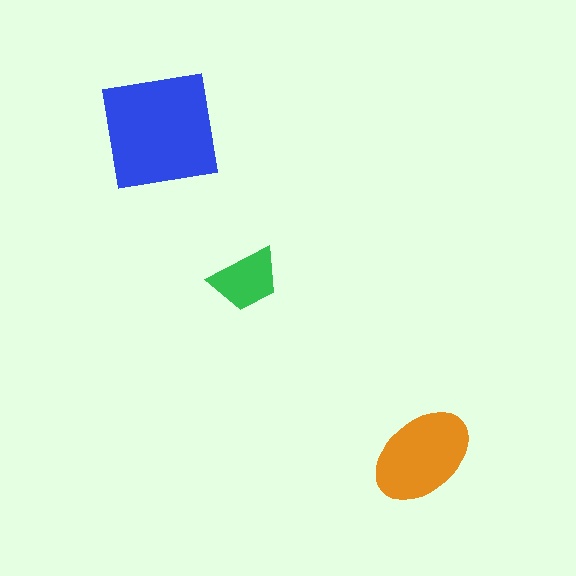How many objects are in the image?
There are 3 objects in the image.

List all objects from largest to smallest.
The blue square, the orange ellipse, the green trapezoid.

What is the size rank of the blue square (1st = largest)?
1st.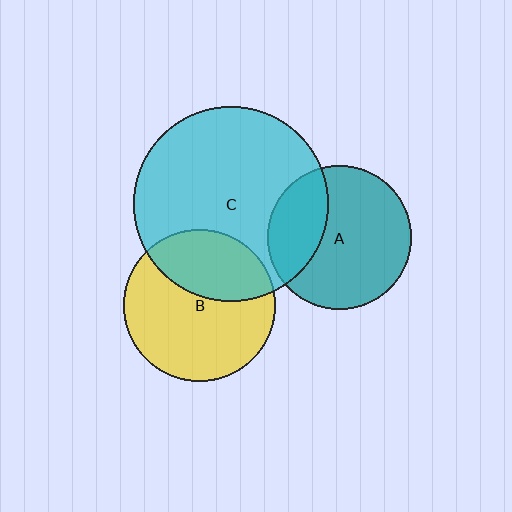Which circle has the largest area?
Circle C (cyan).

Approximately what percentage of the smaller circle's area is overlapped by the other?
Approximately 35%.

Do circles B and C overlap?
Yes.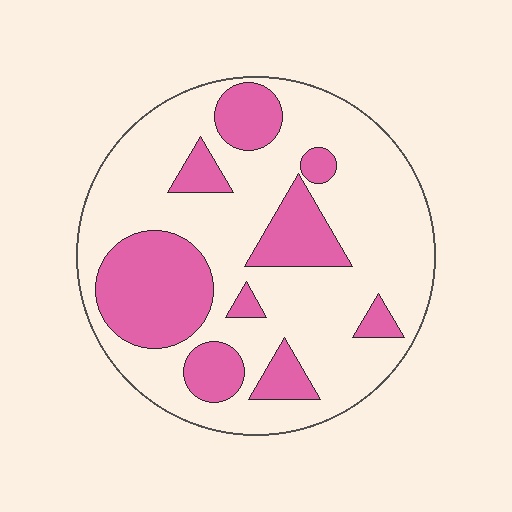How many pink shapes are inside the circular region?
9.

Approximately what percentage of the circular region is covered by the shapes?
Approximately 30%.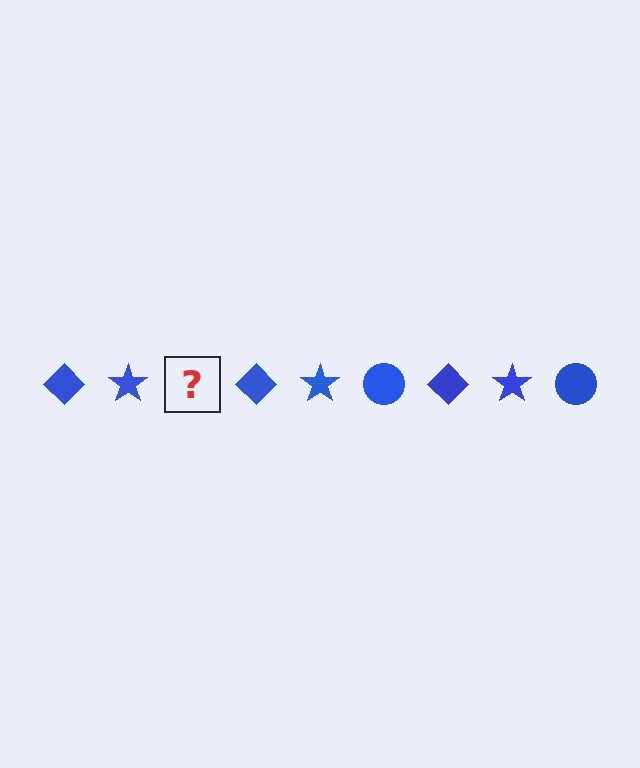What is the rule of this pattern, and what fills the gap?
The rule is that the pattern cycles through diamond, star, circle shapes in blue. The gap should be filled with a blue circle.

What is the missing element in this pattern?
The missing element is a blue circle.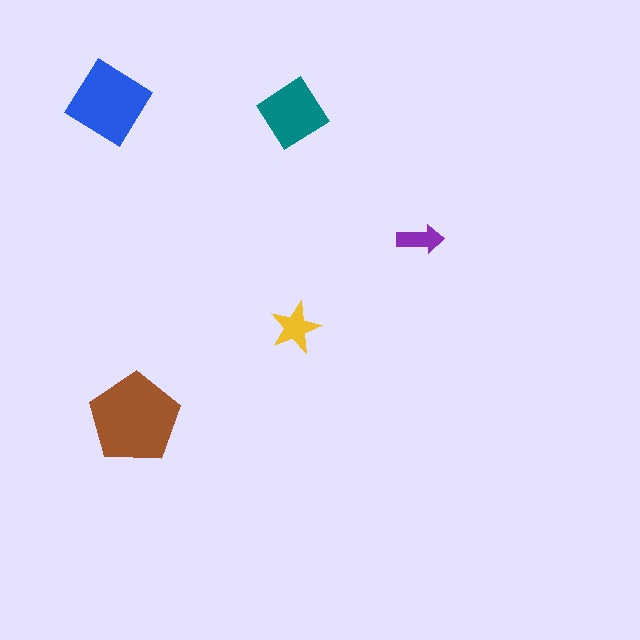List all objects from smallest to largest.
The purple arrow, the yellow star, the teal diamond, the blue diamond, the brown pentagon.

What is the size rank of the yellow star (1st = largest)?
4th.